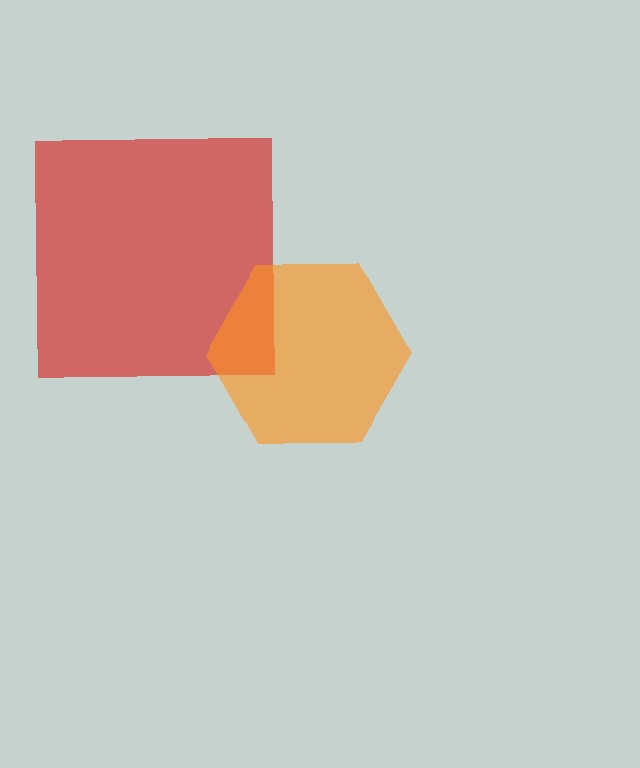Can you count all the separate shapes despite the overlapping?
Yes, there are 2 separate shapes.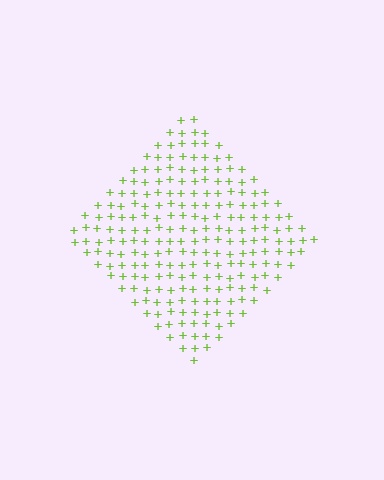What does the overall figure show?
The overall figure shows a diamond.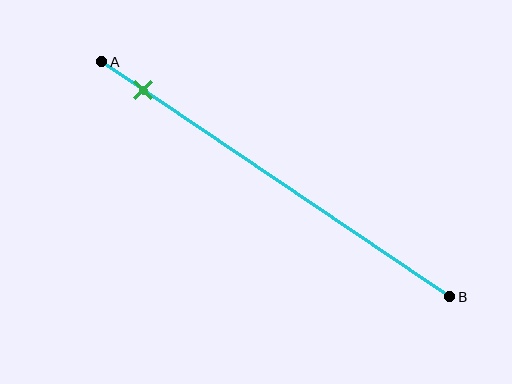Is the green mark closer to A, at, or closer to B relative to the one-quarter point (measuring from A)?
The green mark is closer to point A than the one-quarter point of segment AB.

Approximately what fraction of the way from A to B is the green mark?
The green mark is approximately 10% of the way from A to B.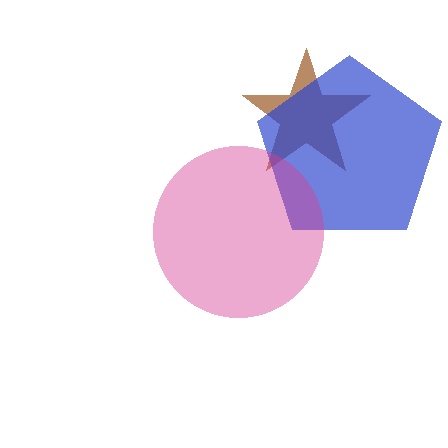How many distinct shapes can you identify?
There are 3 distinct shapes: a brown star, a blue pentagon, a magenta circle.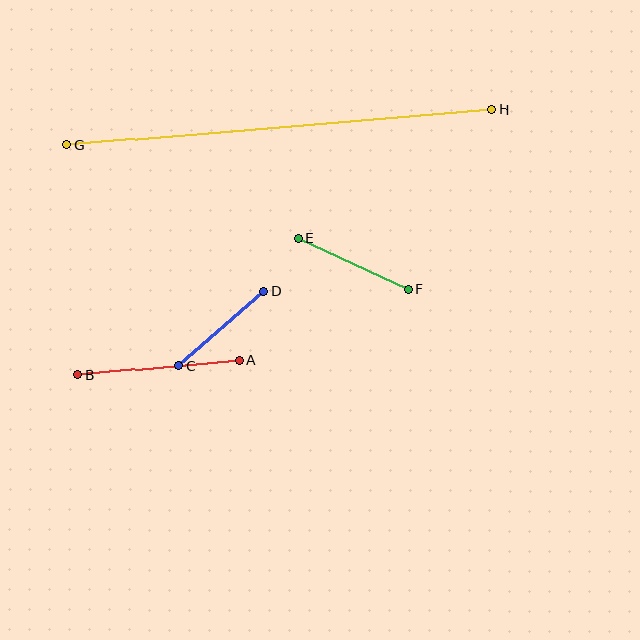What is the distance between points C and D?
The distance is approximately 113 pixels.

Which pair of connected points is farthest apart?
Points G and H are farthest apart.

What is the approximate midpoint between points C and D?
The midpoint is at approximately (221, 328) pixels.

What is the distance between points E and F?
The distance is approximately 121 pixels.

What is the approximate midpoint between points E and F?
The midpoint is at approximately (353, 264) pixels.